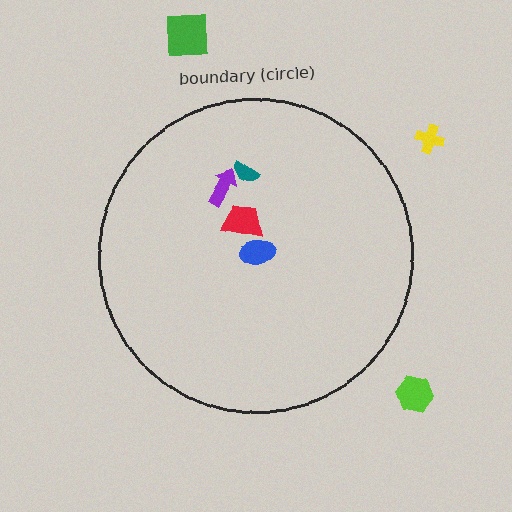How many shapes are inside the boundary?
4 inside, 3 outside.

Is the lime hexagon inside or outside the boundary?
Outside.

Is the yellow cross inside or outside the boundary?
Outside.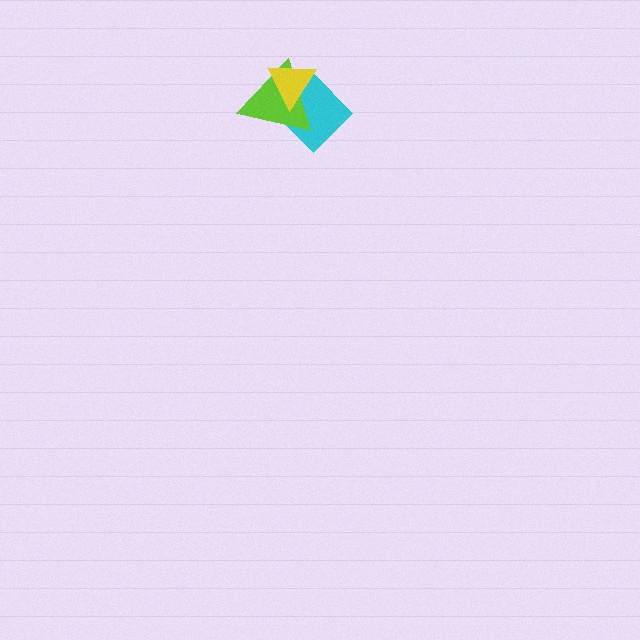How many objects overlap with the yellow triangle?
2 objects overlap with the yellow triangle.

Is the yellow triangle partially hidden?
No, no other shape covers it.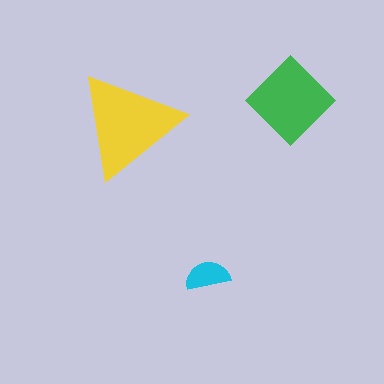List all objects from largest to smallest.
The yellow triangle, the green diamond, the cyan semicircle.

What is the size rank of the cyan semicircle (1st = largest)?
3rd.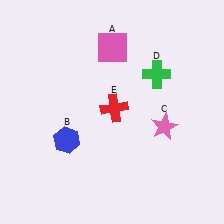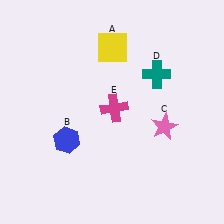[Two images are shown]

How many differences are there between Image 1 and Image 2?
There are 3 differences between the two images.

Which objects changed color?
A changed from pink to yellow. D changed from green to teal. E changed from red to magenta.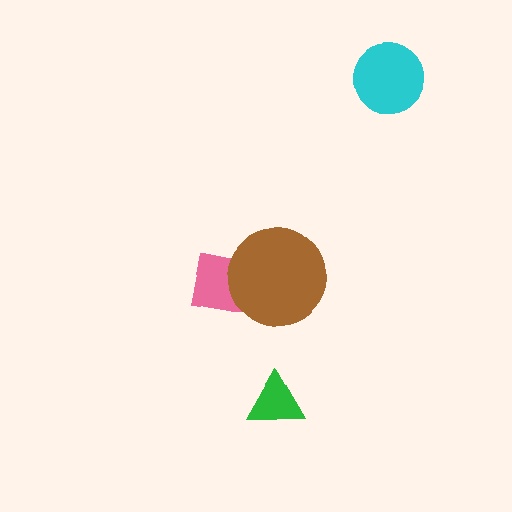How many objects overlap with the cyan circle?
0 objects overlap with the cyan circle.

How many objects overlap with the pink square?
1 object overlaps with the pink square.